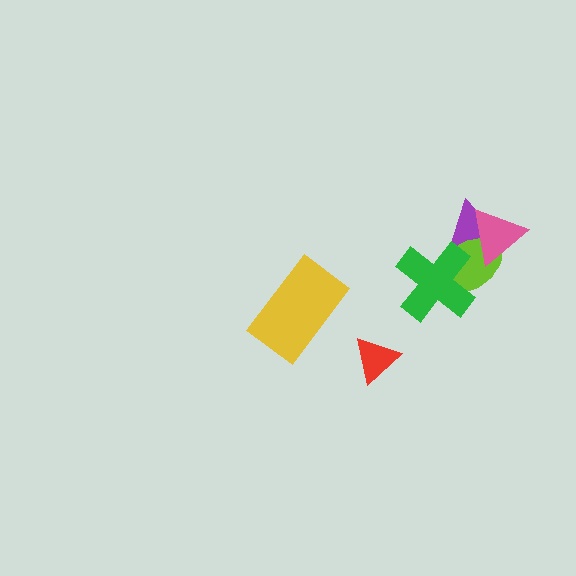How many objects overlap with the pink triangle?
2 objects overlap with the pink triangle.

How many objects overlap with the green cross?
2 objects overlap with the green cross.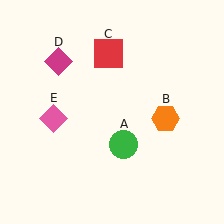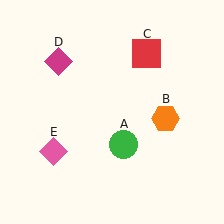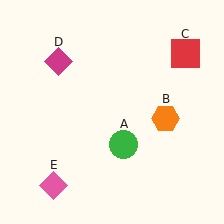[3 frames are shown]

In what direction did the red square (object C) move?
The red square (object C) moved right.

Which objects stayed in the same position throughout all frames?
Green circle (object A) and orange hexagon (object B) and magenta diamond (object D) remained stationary.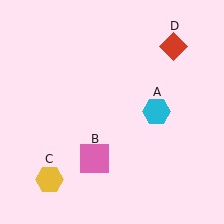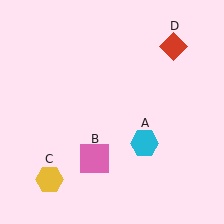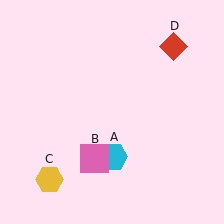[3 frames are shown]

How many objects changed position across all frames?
1 object changed position: cyan hexagon (object A).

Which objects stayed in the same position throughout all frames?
Pink square (object B) and yellow hexagon (object C) and red diamond (object D) remained stationary.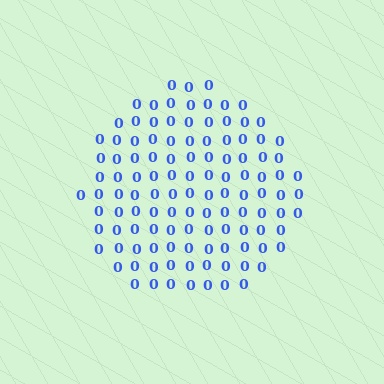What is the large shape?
The large shape is a circle.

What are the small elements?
The small elements are digit 0's.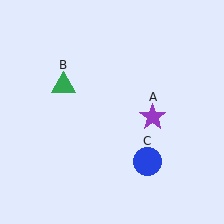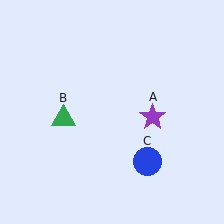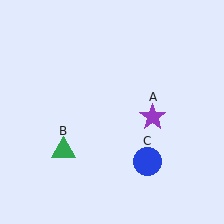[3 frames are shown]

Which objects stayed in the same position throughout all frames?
Purple star (object A) and blue circle (object C) remained stationary.